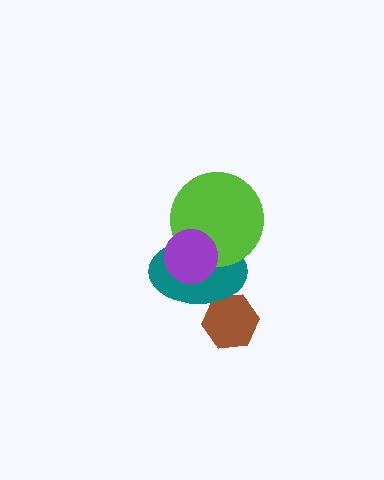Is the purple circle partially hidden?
No, no other shape covers it.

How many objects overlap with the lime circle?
2 objects overlap with the lime circle.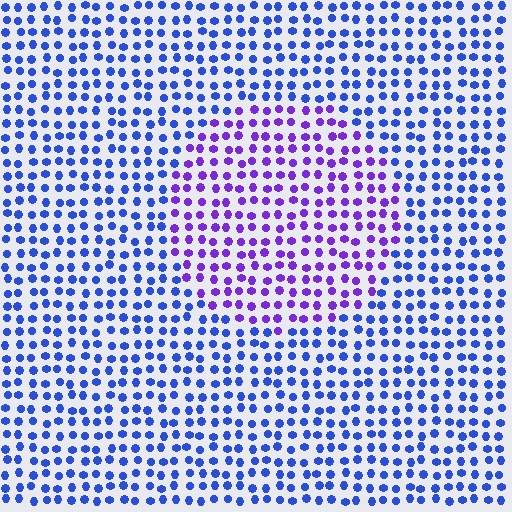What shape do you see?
I see a circle.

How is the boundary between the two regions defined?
The boundary is defined purely by a slight shift in hue (about 42 degrees). Spacing, size, and orientation are identical on both sides.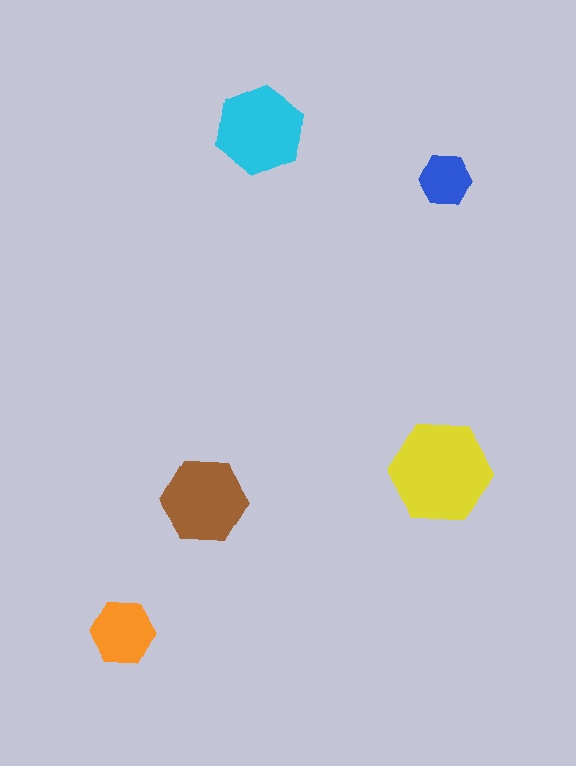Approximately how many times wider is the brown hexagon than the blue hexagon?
About 1.5 times wider.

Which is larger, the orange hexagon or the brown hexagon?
The brown one.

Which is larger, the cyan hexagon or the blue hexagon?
The cyan one.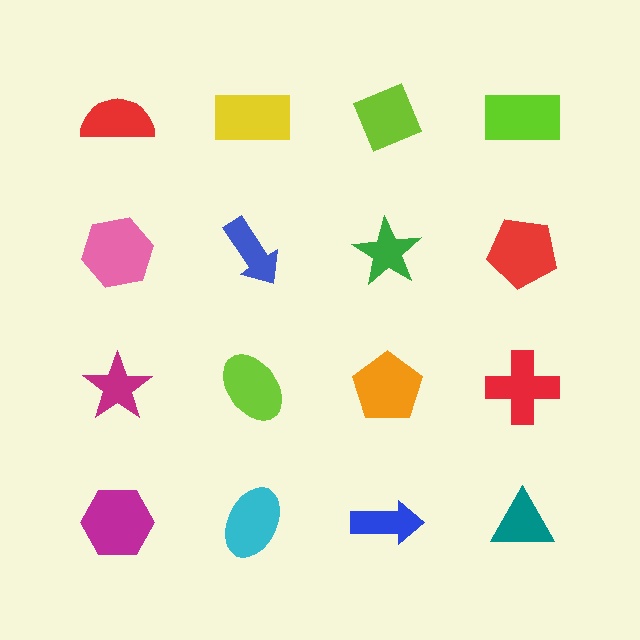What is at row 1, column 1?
A red semicircle.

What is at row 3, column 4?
A red cross.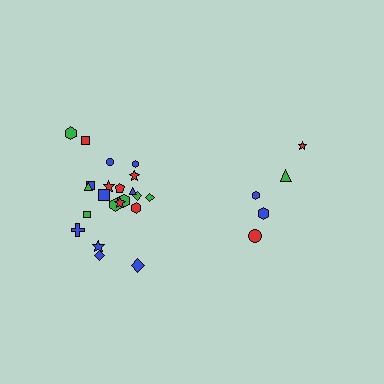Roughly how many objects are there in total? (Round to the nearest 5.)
Roughly 25 objects in total.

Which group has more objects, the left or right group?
The left group.